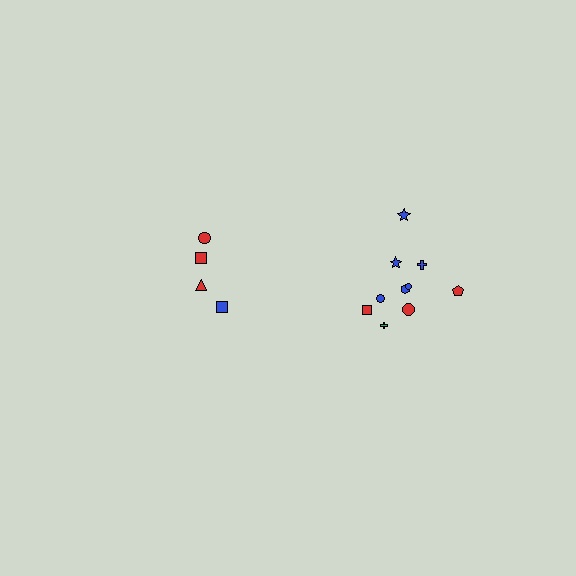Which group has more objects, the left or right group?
The right group.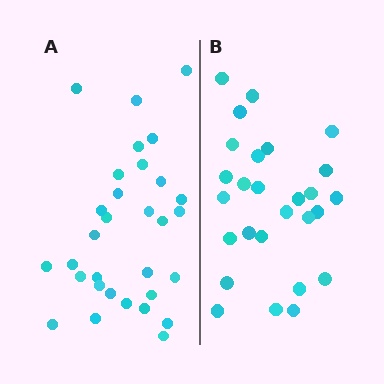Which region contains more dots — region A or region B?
Region A (the left region) has more dots.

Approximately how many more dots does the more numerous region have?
Region A has about 4 more dots than region B.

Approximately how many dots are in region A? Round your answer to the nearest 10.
About 30 dots. (The exact count is 31, which rounds to 30.)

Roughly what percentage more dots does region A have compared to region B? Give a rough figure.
About 15% more.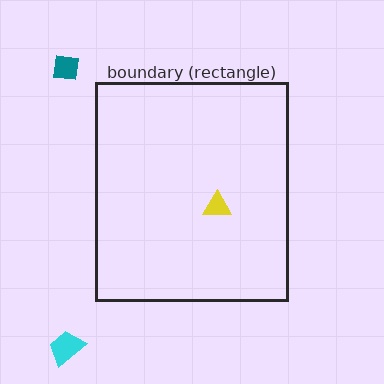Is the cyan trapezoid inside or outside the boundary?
Outside.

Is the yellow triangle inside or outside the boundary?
Inside.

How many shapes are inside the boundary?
1 inside, 2 outside.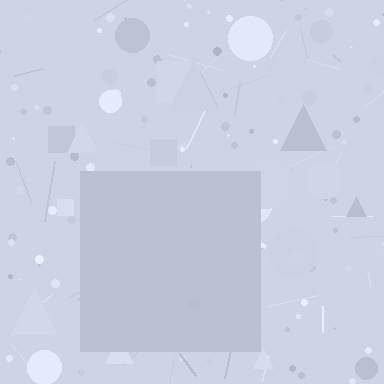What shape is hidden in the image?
A square is hidden in the image.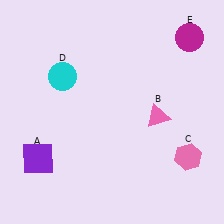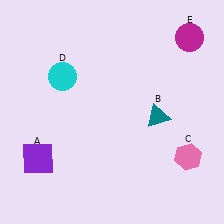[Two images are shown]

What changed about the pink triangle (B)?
In Image 1, B is pink. In Image 2, it changed to teal.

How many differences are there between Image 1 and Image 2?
There is 1 difference between the two images.